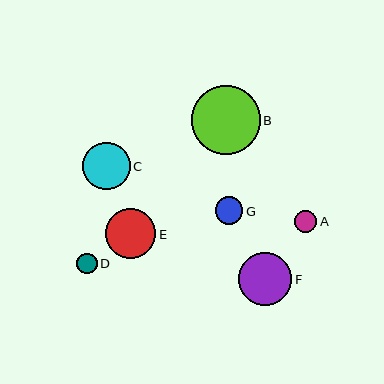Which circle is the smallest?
Circle D is the smallest with a size of approximately 20 pixels.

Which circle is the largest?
Circle B is the largest with a size of approximately 69 pixels.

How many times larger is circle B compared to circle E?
Circle B is approximately 1.4 times the size of circle E.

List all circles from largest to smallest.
From largest to smallest: B, F, E, C, G, A, D.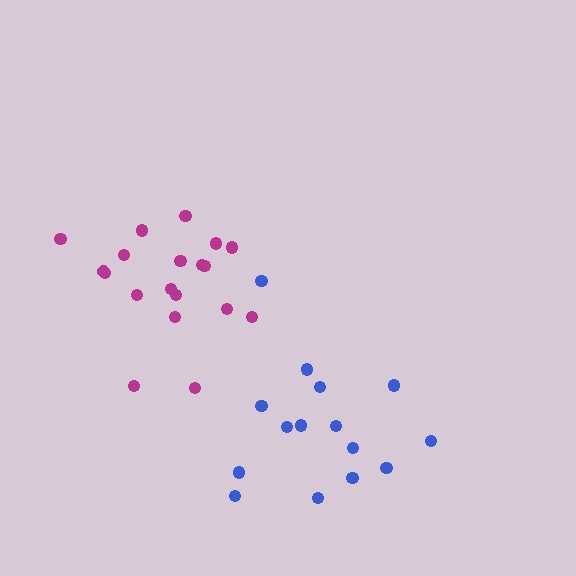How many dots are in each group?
Group 1: 19 dots, Group 2: 15 dots (34 total).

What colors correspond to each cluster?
The clusters are colored: magenta, blue.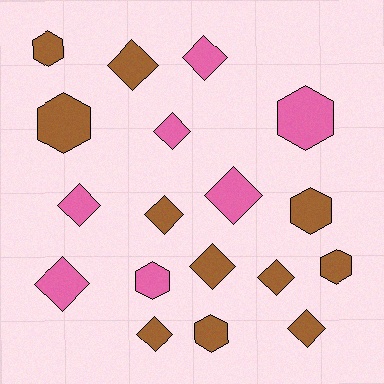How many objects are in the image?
There are 18 objects.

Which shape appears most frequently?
Diamond, with 11 objects.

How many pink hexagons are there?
There are 2 pink hexagons.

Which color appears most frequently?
Brown, with 11 objects.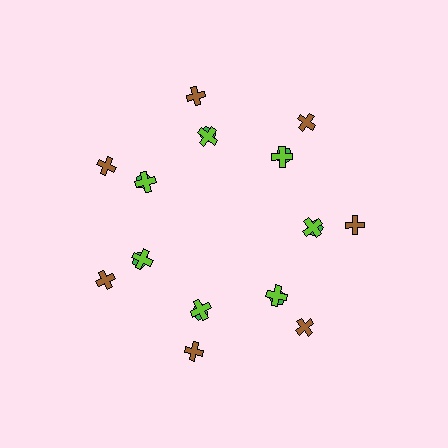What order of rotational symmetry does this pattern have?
This pattern has 7-fold rotational symmetry.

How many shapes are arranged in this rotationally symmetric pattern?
There are 21 shapes, arranged in 7 groups of 3.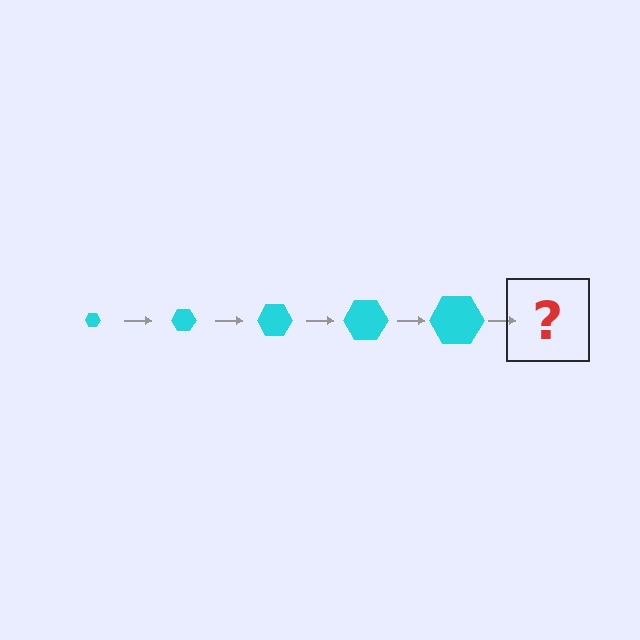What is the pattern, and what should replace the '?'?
The pattern is that the hexagon gets progressively larger each step. The '?' should be a cyan hexagon, larger than the previous one.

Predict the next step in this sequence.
The next step is a cyan hexagon, larger than the previous one.